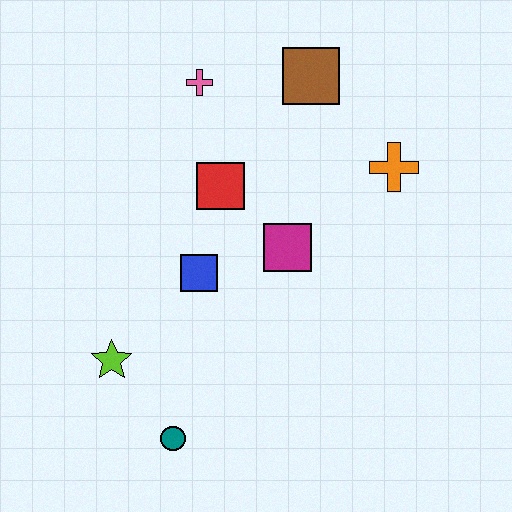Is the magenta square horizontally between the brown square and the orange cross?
No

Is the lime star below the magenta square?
Yes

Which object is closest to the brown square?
The pink cross is closest to the brown square.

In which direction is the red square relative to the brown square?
The red square is below the brown square.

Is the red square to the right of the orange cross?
No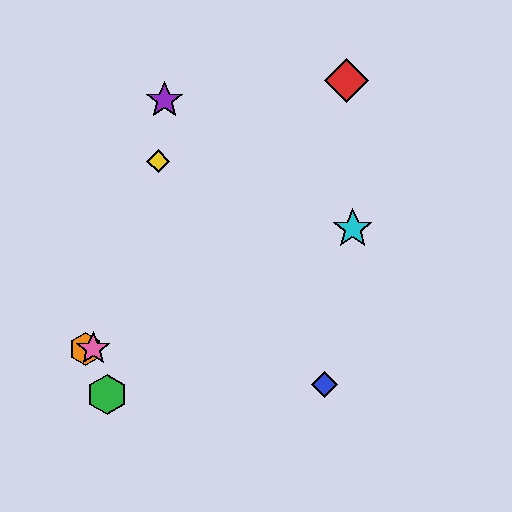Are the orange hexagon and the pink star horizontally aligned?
Yes, both are at y≈349.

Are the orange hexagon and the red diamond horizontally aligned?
No, the orange hexagon is at y≈349 and the red diamond is at y≈81.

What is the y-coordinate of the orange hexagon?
The orange hexagon is at y≈349.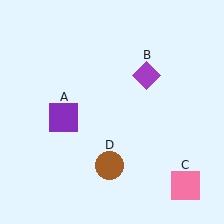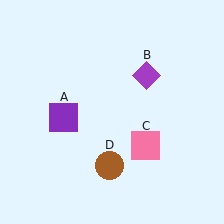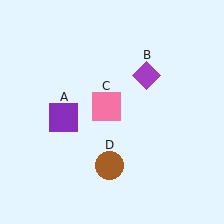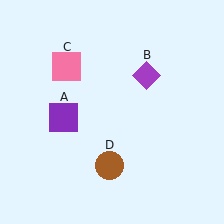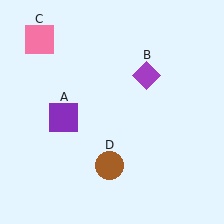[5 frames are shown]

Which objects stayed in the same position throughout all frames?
Purple square (object A) and purple diamond (object B) and brown circle (object D) remained stationary.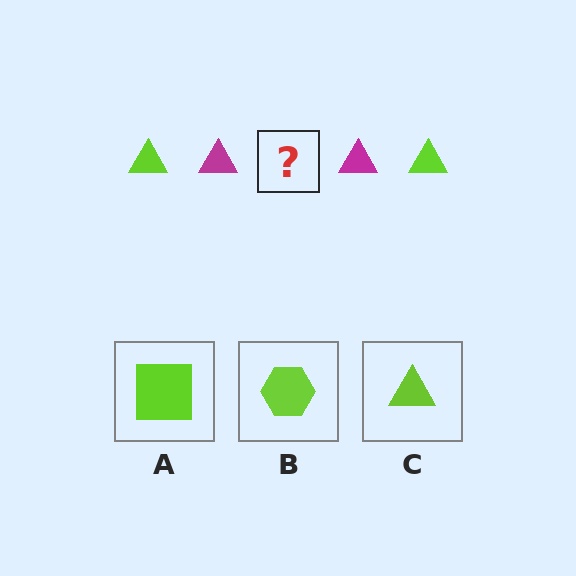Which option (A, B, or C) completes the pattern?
C.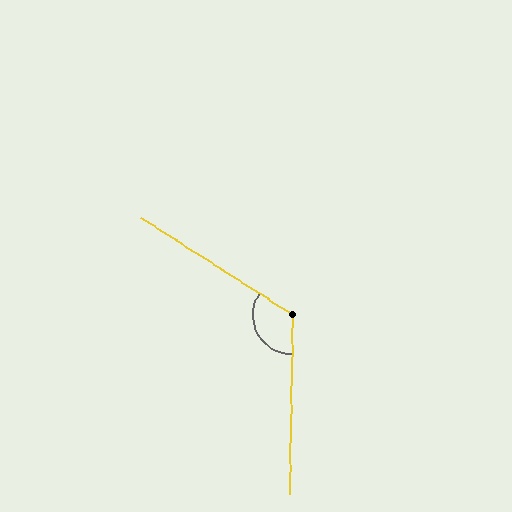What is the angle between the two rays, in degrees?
Approximately 122 degrees.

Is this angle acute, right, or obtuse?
It is obtuse.